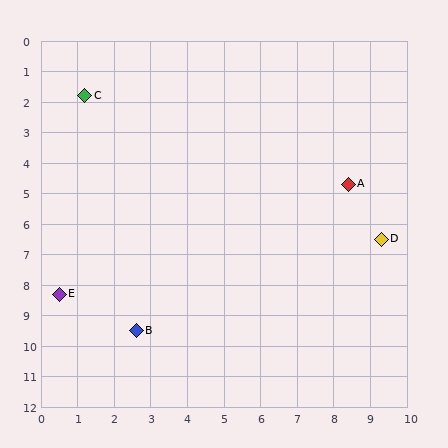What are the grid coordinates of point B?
Point B is at approximately (2.6, 9.5).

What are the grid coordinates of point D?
Point D is at approximately (9.3, 6.5).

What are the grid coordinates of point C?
Point C is at approximately (1.2, 1.8).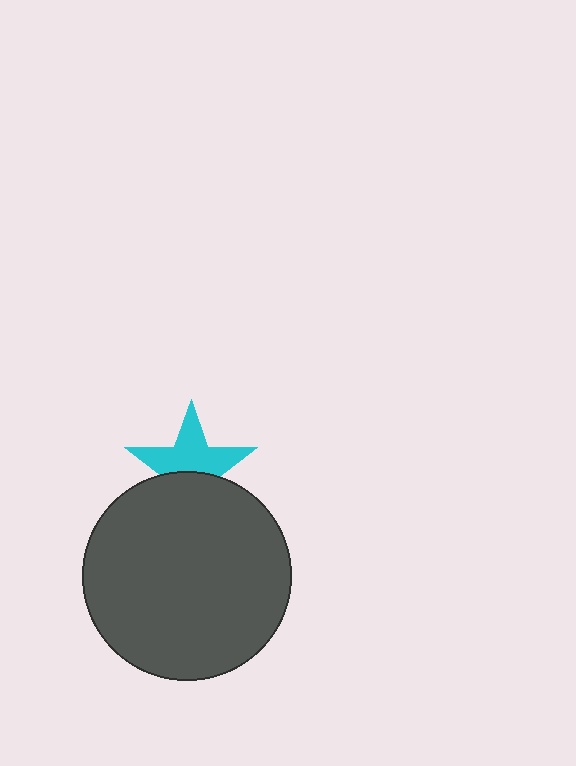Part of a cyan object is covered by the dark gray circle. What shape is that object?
It is a star.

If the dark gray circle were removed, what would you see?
You would see the complete cyan star.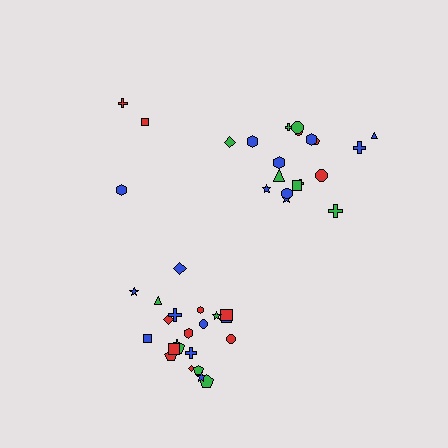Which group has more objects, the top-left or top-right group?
The top-right group.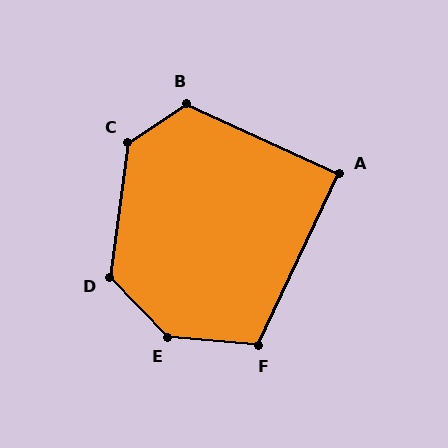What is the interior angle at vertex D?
Approximately 128 degrees (obtuse).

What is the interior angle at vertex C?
Approximately 131 degrees (obtuse).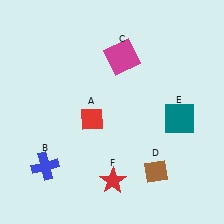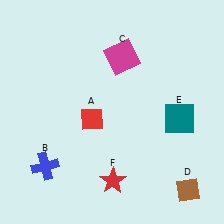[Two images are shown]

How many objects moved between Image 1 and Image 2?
1 object moved between the two images.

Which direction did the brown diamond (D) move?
The brown diamond (D) moved right.